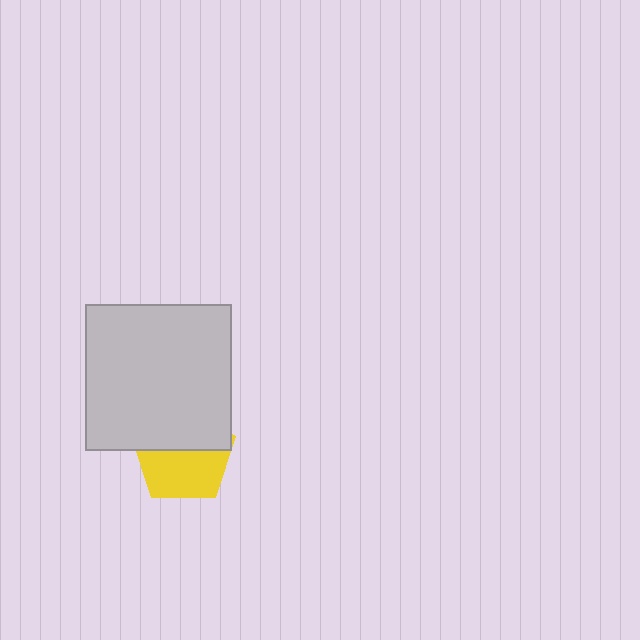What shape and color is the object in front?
The object in front is a light gray square.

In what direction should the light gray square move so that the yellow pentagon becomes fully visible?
The light gray square should move up. That is the shortest direction to clear the overlap and leave the yellow pentagon fully visible.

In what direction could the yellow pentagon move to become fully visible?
The yellow pentagon could move down. That would shift it out from behind the light gray square entirely.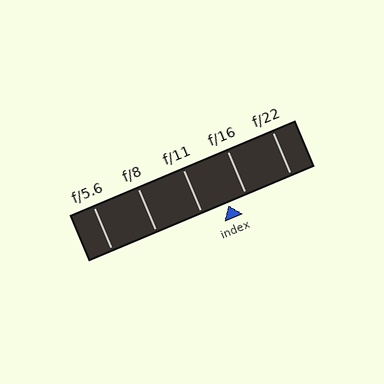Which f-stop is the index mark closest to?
The index mark is closest to f/16.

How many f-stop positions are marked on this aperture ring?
There are 5 f-stop positions marked.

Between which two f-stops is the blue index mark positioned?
The index mark is between f/11 and f/16.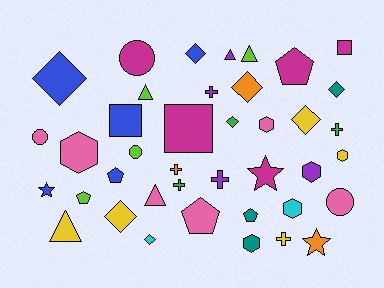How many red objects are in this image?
There are no red objects.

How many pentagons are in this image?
There are 5 pentagons.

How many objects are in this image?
There are 40 objects.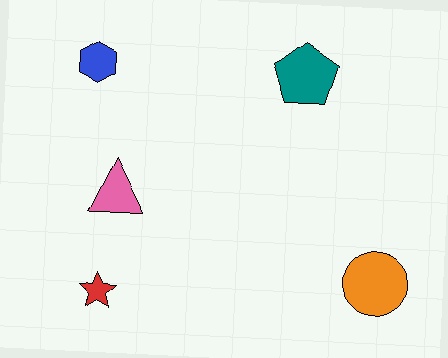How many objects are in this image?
There are 5 objects.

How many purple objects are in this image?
There are no purple objects.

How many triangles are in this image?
There is 1 triangle.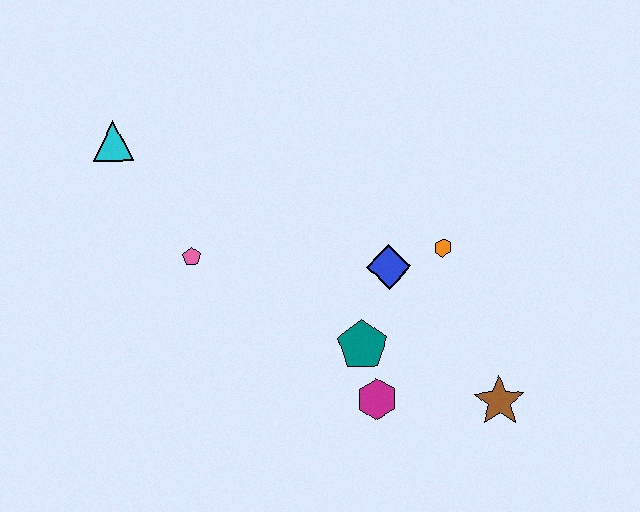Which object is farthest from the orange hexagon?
The cyan triangle is farthest from the orange hexagon.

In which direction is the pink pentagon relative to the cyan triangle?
The pink pentagon is below the cyan triangle.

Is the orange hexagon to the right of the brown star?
No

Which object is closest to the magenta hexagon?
The teal pentagon is closest to the magenta hexagon.